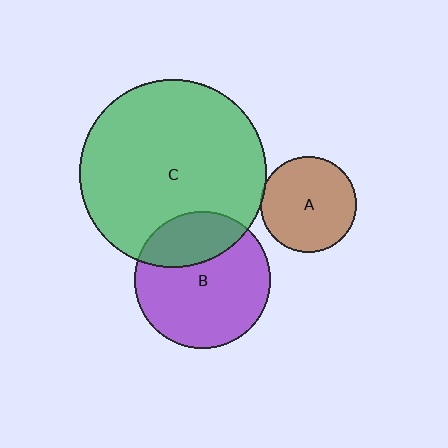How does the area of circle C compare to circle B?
Approximately 1.9 times.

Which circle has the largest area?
Circle C (green).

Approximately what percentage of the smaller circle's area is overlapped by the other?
Approximately 30%.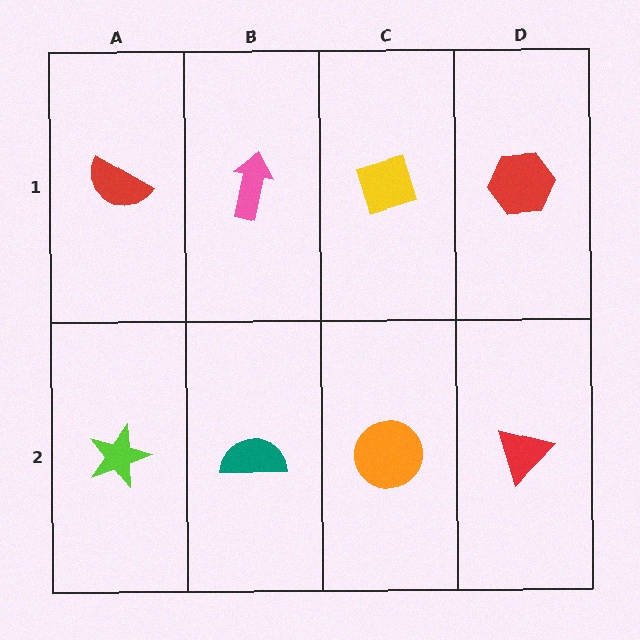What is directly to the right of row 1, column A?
A pink arrow.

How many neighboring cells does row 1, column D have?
2.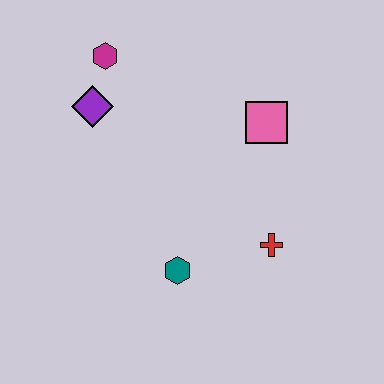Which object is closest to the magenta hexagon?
The purple diamond is closest to the magenta hexagon.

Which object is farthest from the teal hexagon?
The magenta hexagon is farthest from the teal hexagon.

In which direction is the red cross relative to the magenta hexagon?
The red cross is below the magenta hexagon.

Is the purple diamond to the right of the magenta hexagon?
No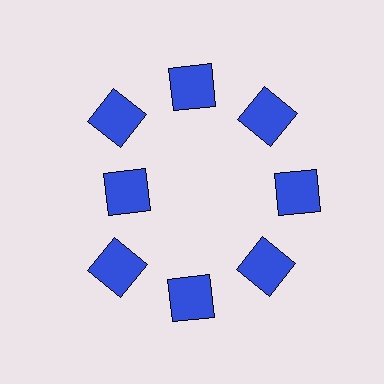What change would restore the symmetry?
The symmetry would be restored by moving it outward, back onto the ring so that all 8 squares sit at equal angles and equal distance from the center.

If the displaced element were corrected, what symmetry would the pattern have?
It would have 8-fold rotational symmetry — the pattern would map onto itself every 45 degrees.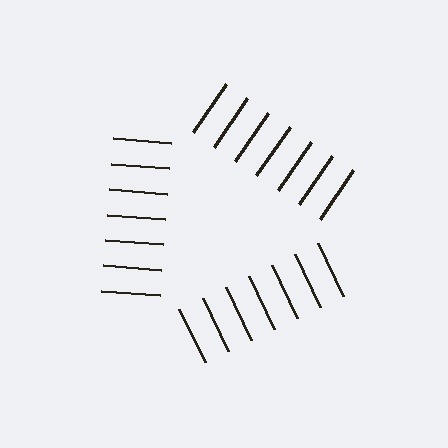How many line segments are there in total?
21 — 7 along each of the 3 edges.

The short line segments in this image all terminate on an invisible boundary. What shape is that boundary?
An illusory triangle — the line segments terminate on its edges but no continuous stroke is drawn.